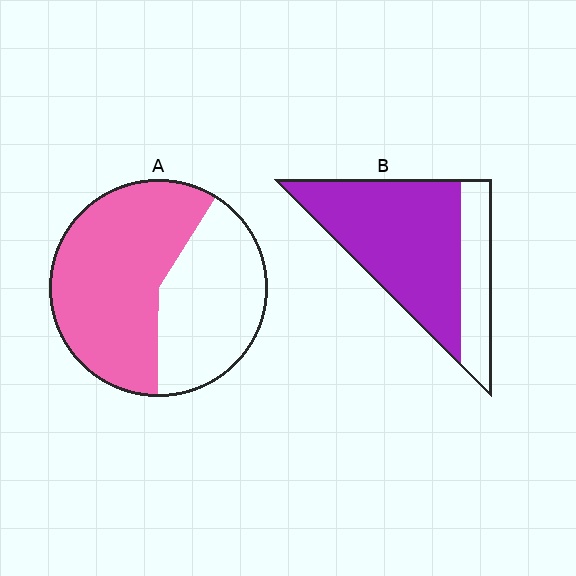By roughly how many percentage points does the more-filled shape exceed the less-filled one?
By roughly 15 percentage points (B over A).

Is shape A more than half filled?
Yes.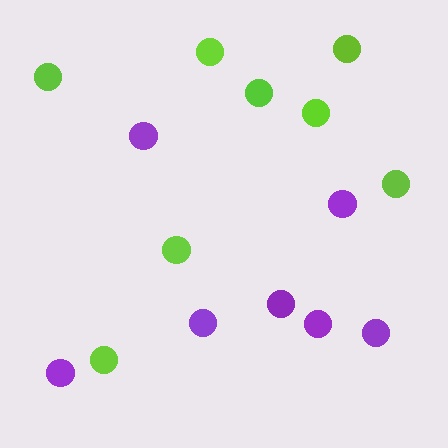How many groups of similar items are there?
There are 2 groups: one group of purple circles (7) and one group of lime circles (8).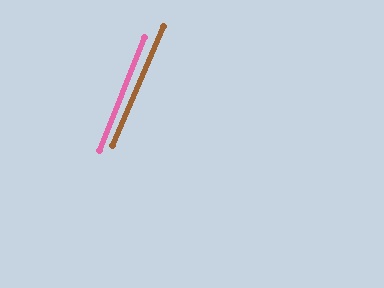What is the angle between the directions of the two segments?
Approximately 1 degree.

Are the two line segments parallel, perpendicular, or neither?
Parallel — their directions differ by only 1.1°.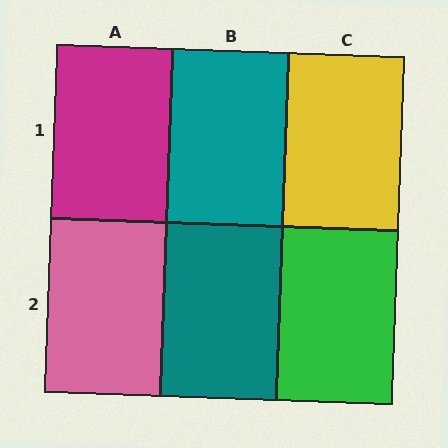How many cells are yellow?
1 cell is yellow.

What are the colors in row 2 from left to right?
Pink, teal, green.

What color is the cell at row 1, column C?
Yellow.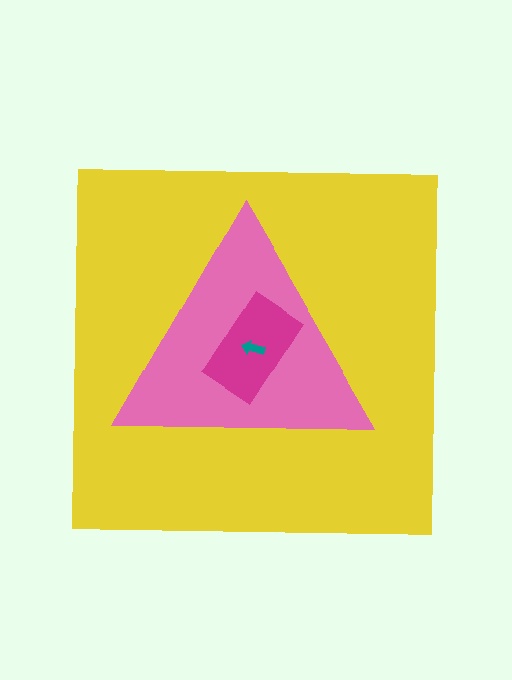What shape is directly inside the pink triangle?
The magenta rectangle.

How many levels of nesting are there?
4.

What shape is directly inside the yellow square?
The pink triangle.